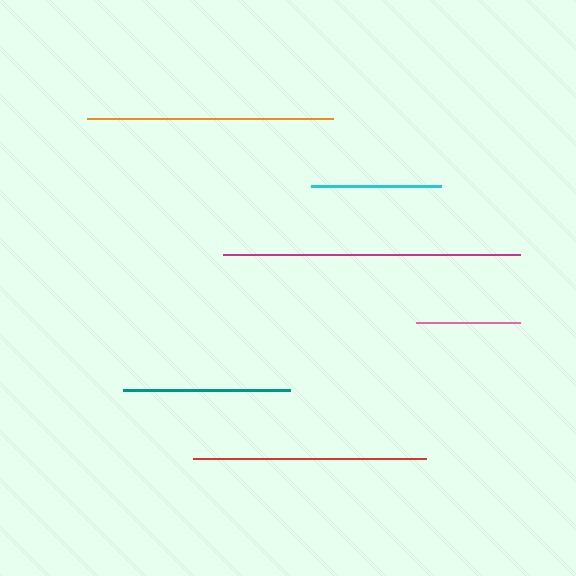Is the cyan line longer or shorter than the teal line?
The teal line is longer than the cyan line.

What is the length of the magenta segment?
The magenta segment is approximately 297 pixels long.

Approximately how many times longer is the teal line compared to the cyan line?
The teal line is approximately 1.3 times the length of the cyan line.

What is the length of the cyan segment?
The cyan segment is approximately 129 pixels long.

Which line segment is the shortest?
The pink line is the shortest at approximately 104 pixels.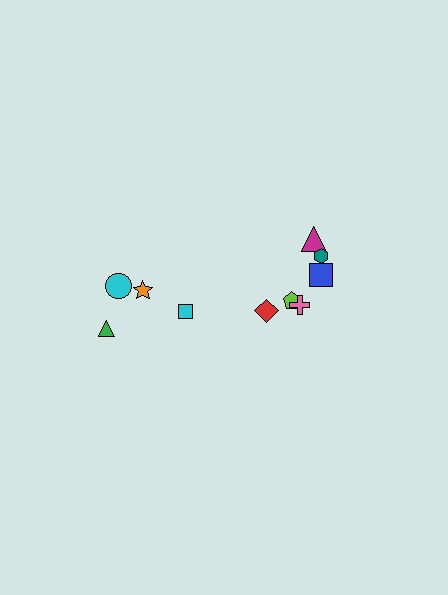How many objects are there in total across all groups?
There are 10 objects.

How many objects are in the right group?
There are 6 objects.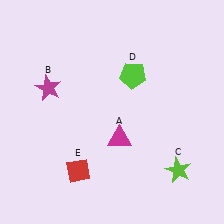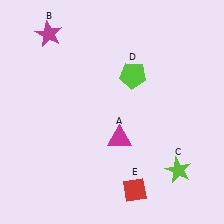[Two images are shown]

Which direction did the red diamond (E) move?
The red diamond (E) moved right.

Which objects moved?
The objects that moved are: the magenta star (B), the red diamond (E).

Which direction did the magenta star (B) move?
The magenta star (B) moved up.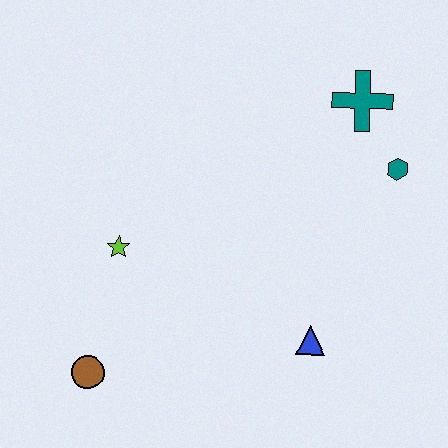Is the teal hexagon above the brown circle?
Yes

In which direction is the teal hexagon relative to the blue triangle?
The teal hexagon is above the blue triangle.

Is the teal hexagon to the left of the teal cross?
No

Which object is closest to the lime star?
The brown circle is closest to the lime star.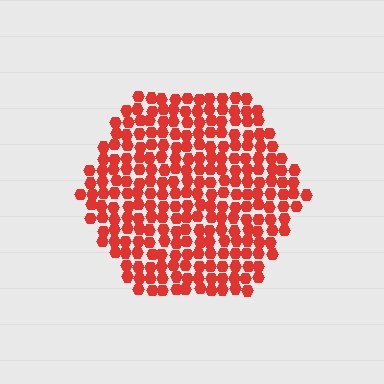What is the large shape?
The large shape is a hexagon.